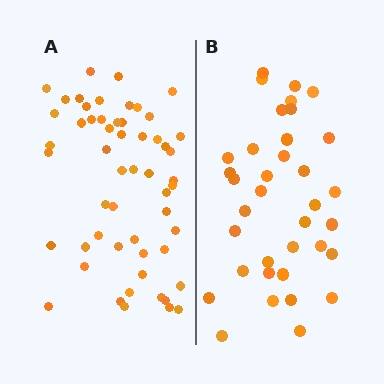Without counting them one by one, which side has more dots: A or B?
Region A (the left region) has more dots.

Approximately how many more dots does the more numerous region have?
Region A has approximately 20 more dots than region B.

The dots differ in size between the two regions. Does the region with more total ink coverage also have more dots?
No. Region B has more total ink coverage because its dots are larger, but region A actually contains more individual dots. Total area can be misleading — the number of items is what matters here.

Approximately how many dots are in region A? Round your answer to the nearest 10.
About 60 dots. (The exact count is 55, which rounds to 60.)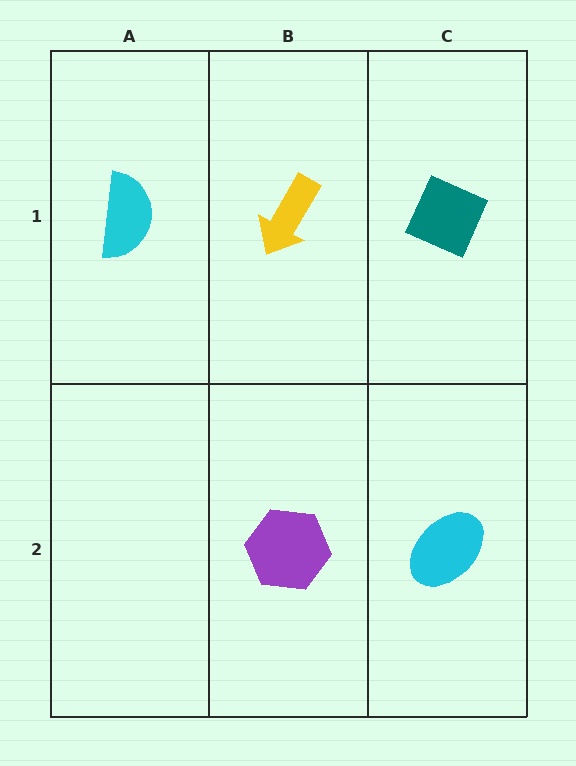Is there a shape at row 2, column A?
No, that cell is empty.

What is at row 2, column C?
A cyan ellipse.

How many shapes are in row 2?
2 shapes.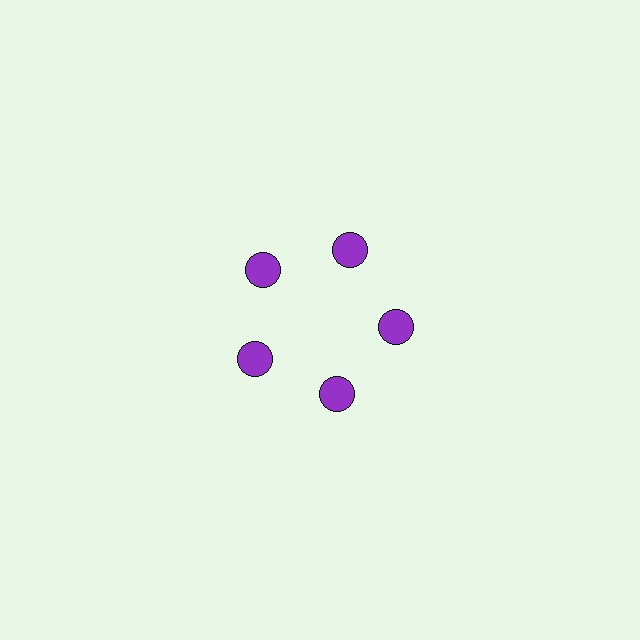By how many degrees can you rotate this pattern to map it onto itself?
The pattern maps onto itself every 72 degrees of rotation.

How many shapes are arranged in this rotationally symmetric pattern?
There are 5 shapes, arranged in 5 groups of 1.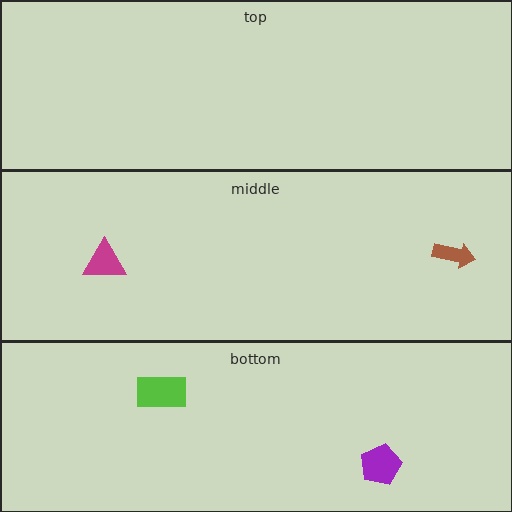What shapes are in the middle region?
The magenta triangle, the brown arrow.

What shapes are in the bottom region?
The purple pentagon, the lime rectangle.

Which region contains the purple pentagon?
The bottom region.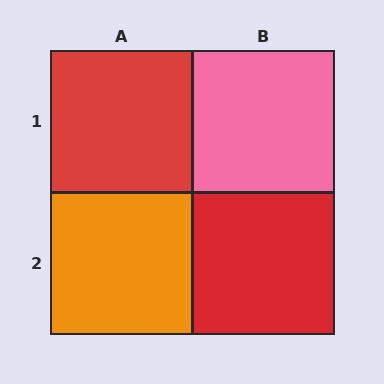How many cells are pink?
1 cell is pink.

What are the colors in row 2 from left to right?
Orange, red.